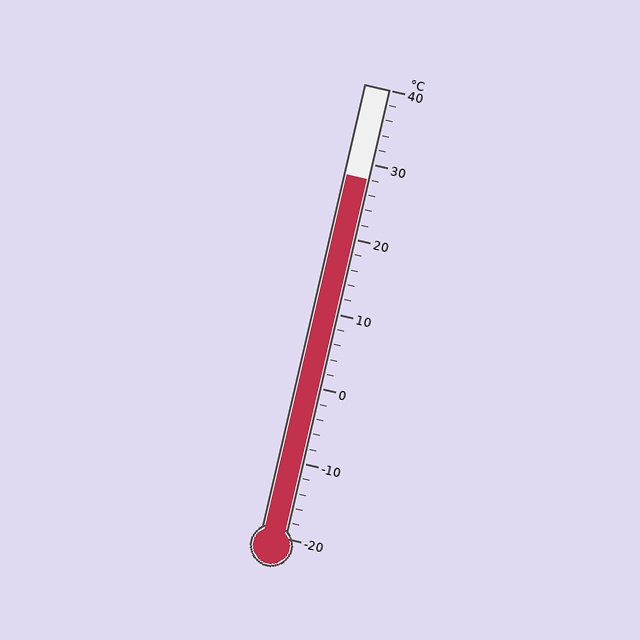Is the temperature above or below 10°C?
The temperature is above 10°C.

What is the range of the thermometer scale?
The thermometer scale ranges from -20°C to 40°C.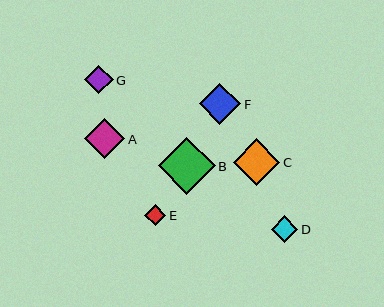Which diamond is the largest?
Diamond B is the largest with a size of approximately 57 pixels.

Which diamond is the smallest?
Diamond E is the smallest with a size of approximately 21 pixels.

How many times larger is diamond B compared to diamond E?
Diamond B is approximately 2.7 times the size of diamond E.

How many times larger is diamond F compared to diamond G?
Diamond F is approximately 1.4 times the size of diamond G.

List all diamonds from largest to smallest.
From largest to smallest: B, C, F, A, G, D, E.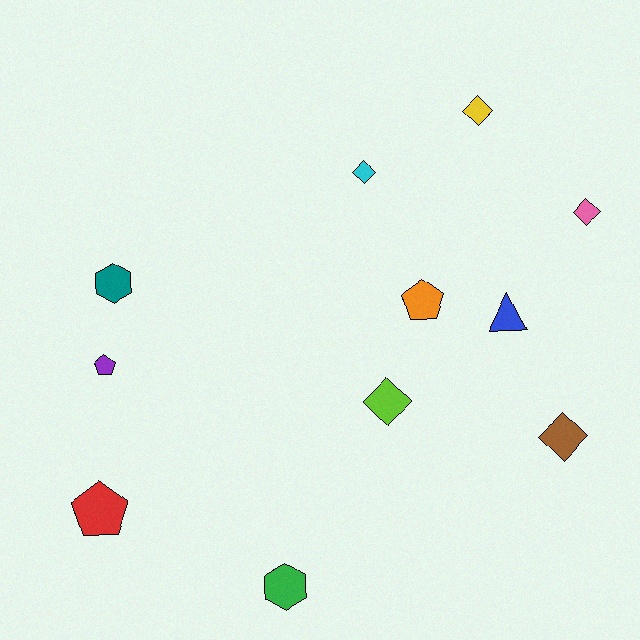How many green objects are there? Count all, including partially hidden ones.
There is 1 green object.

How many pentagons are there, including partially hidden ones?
There are 3 pentagons.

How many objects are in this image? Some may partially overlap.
There are 11 objects.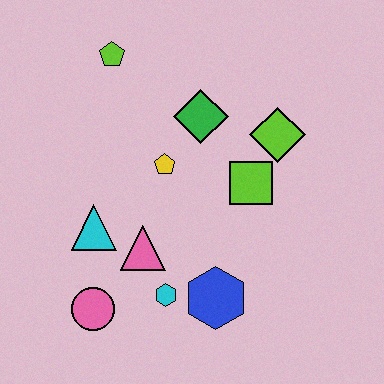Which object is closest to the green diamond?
The yellow pentagon is closest to the green diamond.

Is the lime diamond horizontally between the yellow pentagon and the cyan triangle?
No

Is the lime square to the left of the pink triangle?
No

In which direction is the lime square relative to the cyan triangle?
The lime square is to the right of the cyan triangle.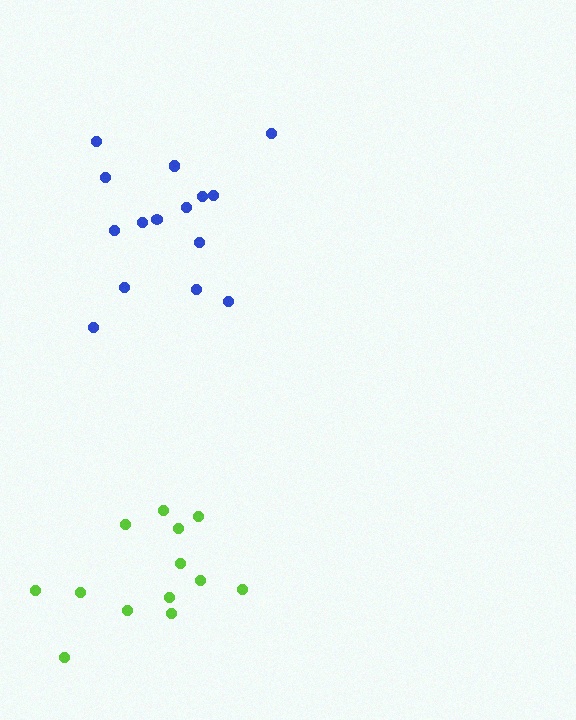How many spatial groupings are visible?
There are 2 spatial groupings.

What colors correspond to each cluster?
The clusters are colored: blue, lime.